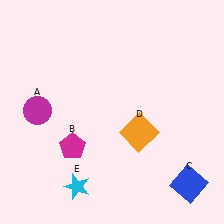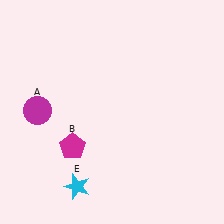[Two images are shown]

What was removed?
The orange square (D), the blue square (C) were removed in Image 2.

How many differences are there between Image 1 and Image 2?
There are 2 differences between the two images.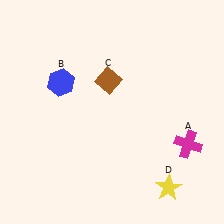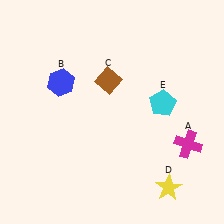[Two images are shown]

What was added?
A cyan pentagon (E) was added in Image 2.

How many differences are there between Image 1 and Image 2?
There is 1 difference between the two images.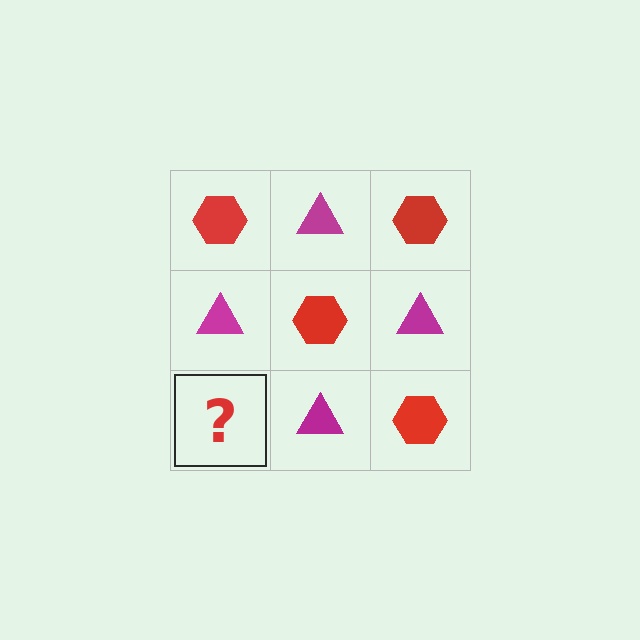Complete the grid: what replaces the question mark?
The question mark should be replaced with a red hexagon.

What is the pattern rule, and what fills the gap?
The rule is that it alternates red hexagon and magenta triangle in a checkerboard pattern. The gap should be filled with a red hexagon.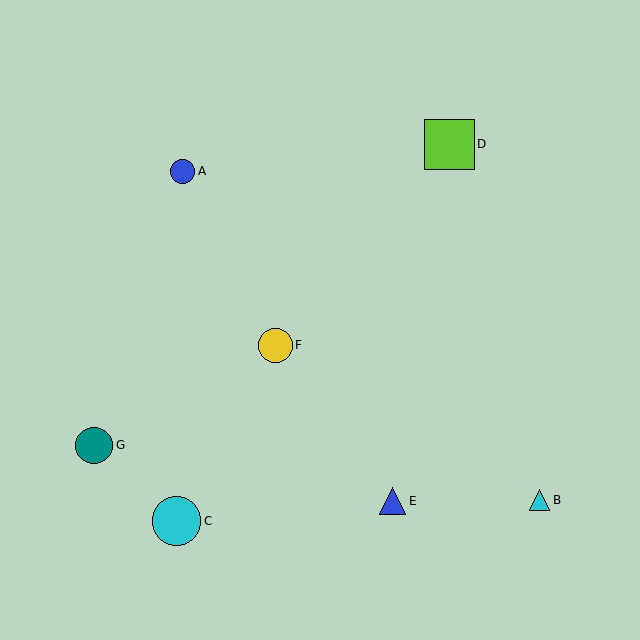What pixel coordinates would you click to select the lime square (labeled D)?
Click at (449, 144) to select the lime square D.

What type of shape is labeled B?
Shape B is a cyan triangle.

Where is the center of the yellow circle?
The center of the yellow circle is at (275, 345).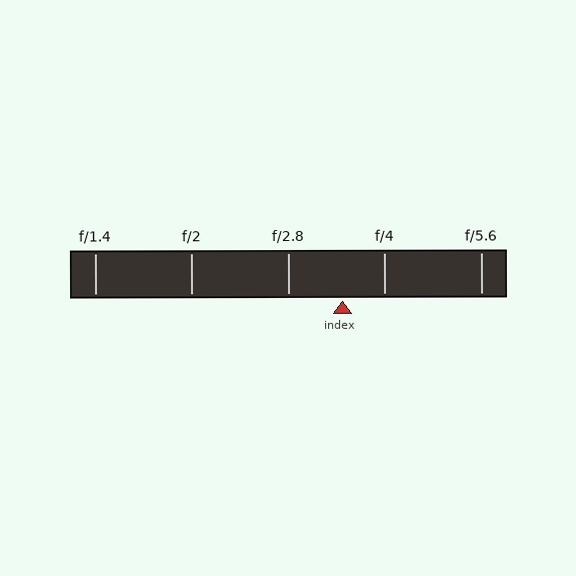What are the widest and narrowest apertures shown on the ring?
The widest aperture shown is f/1.4 and the narrowest is f/5.6.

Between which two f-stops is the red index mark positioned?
The index mark is between f/2.8 and f/4.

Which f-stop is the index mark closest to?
The index mark is closest to f/4.